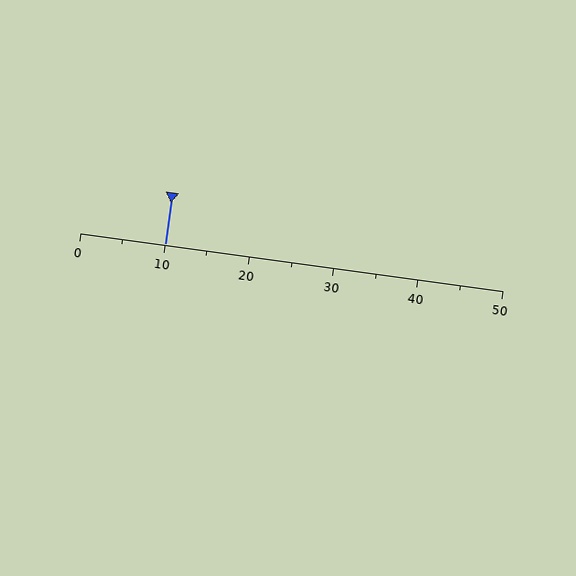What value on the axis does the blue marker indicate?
The marker indicates approximately 10.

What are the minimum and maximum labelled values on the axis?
The axis runs from 0 to 50.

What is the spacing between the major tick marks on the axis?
The major ticks are spaced 10 apart.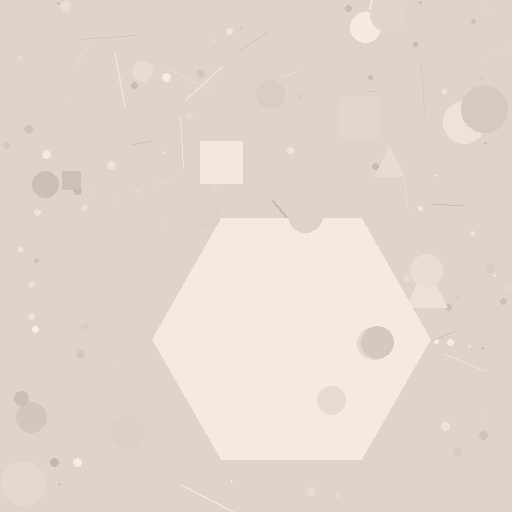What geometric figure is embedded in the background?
A hexagon is embedded in the background.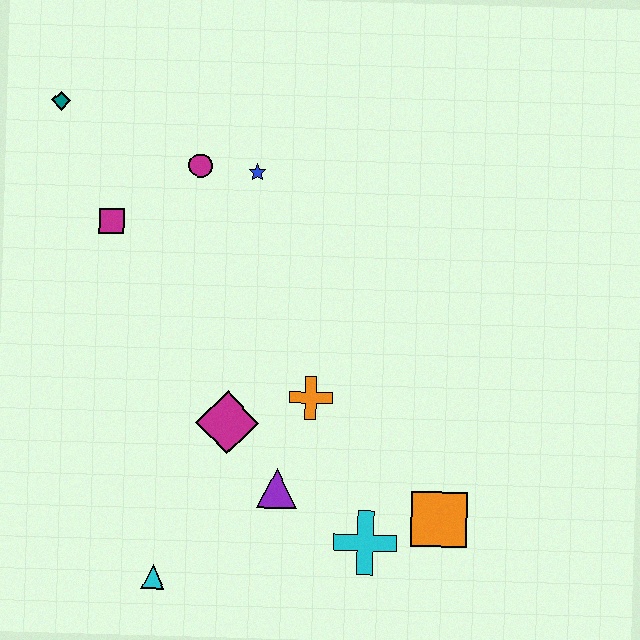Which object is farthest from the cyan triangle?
The teal diamond is farthest from the cyan triangle.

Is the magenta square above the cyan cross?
Yes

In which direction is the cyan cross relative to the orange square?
The cyan cross is to the left of the orange square.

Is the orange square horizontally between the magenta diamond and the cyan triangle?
No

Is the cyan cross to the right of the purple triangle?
Yes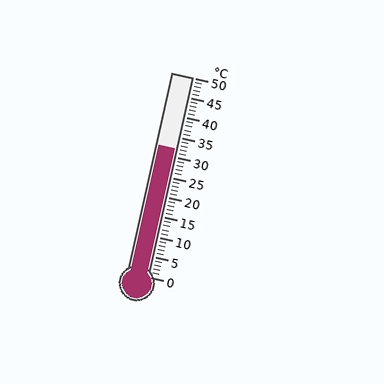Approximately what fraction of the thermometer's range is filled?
The thermometer is filled to approximately 65% of its range.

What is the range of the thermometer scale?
The thermometer scale ranges from 0°C to 50°C.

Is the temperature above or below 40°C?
The temperature is below 40°C.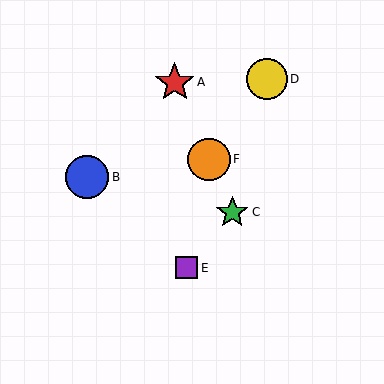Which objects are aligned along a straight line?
Objects A, C, F are aligned along a straight line.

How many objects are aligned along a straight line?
3 objects (A, C, F) are aligned along a straight line.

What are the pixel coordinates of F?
Object F is at (209, 159).